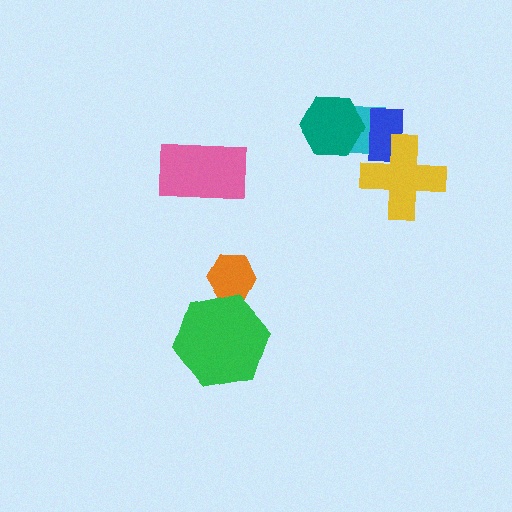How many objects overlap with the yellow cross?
2 objects overlap with the yellow cross.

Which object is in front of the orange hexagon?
The green hexagon is in front of the orange hexagon.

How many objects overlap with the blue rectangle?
2 objects overlap with the blue rectangle.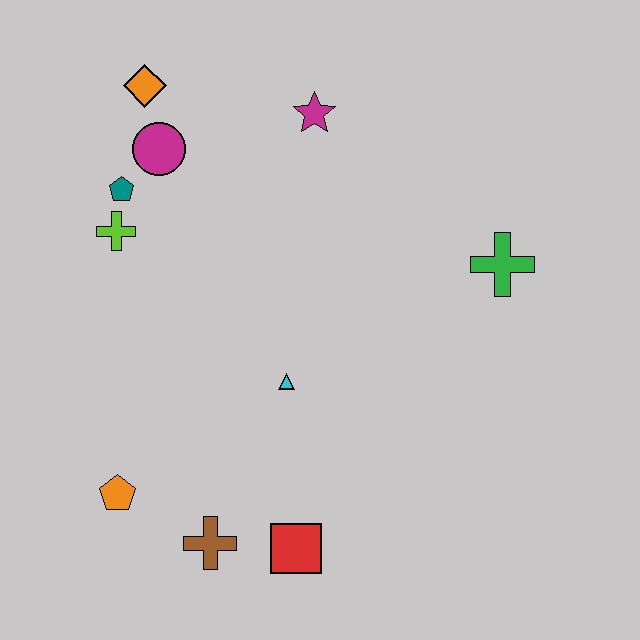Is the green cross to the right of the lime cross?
Yes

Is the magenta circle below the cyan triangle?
No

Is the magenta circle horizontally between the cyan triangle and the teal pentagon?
Yes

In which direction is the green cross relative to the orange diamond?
The green cross is to the right of the orange diamond.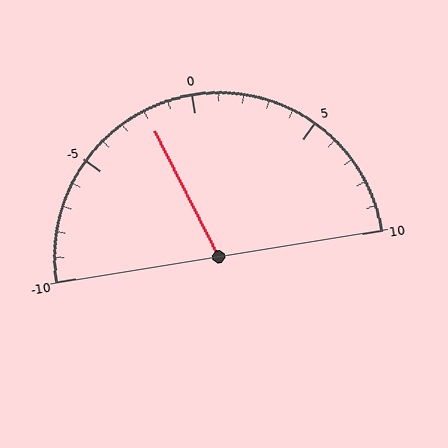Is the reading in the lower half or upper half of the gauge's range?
The reading is in the lower half of the range (-10 to 10).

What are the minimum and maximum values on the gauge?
The gauge ranges from -10 to 10.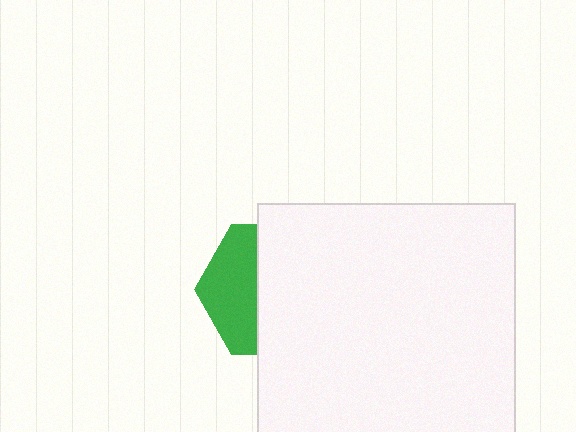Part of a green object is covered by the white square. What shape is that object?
It is a hexagon.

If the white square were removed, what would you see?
You would see the complete green hexagon.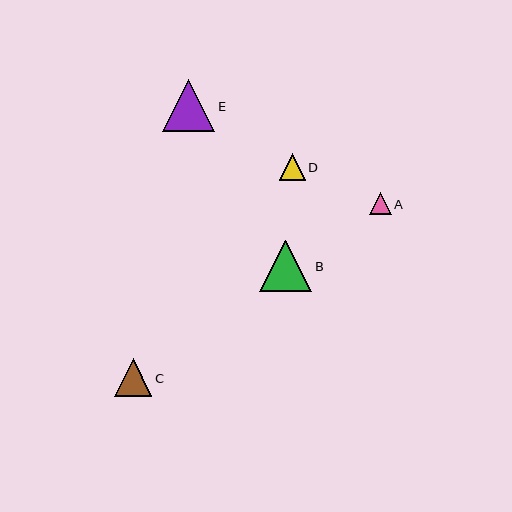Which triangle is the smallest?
Triangle A is the smallest with a size of approximately 22 pixels.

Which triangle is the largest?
Triangle E is the largest with a size of approximately 52 pixels.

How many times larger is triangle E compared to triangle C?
Triangle E is approximately 1.4 times the size of triangle C.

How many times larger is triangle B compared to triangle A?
Triangle B is approximately 2.3 times the size of triangle A.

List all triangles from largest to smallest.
From largest to smallest: E, B, C, D, A.